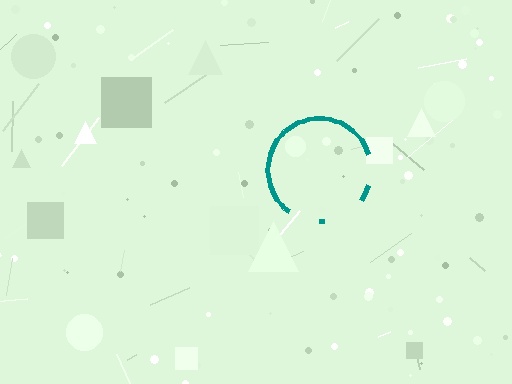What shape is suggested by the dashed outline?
The dashed outline suggests a circle.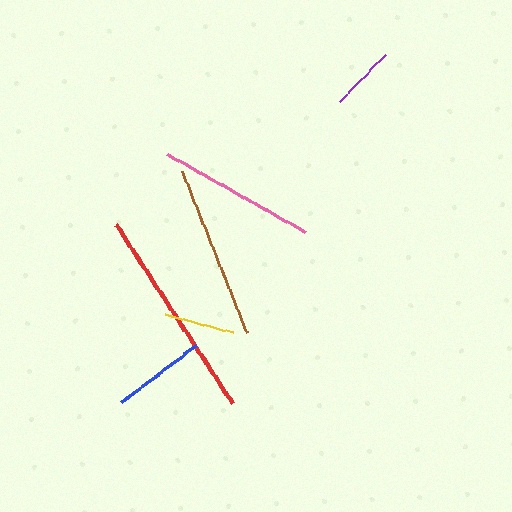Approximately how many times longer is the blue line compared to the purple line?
The blue line is approximately 1.4 times the length of the purple line.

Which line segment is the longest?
The red line is the longest at approximately 213 pixels.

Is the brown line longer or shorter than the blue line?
The brown line is longer than the blue line.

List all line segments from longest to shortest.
From longest to shortest: red, brown, pink, blue, yellow, purple.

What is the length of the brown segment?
The brown segment is approximately 174 pixels long.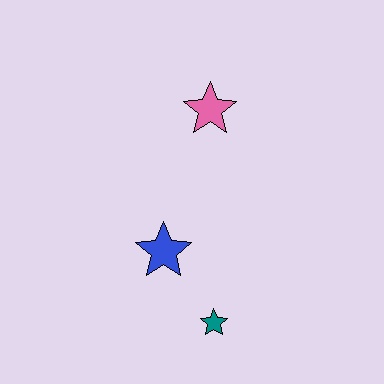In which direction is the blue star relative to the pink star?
The blue star is below the pink star.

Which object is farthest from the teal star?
The pink star is farthest from the teal star.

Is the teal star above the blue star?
No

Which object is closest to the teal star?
The blue star is closest to the teal star.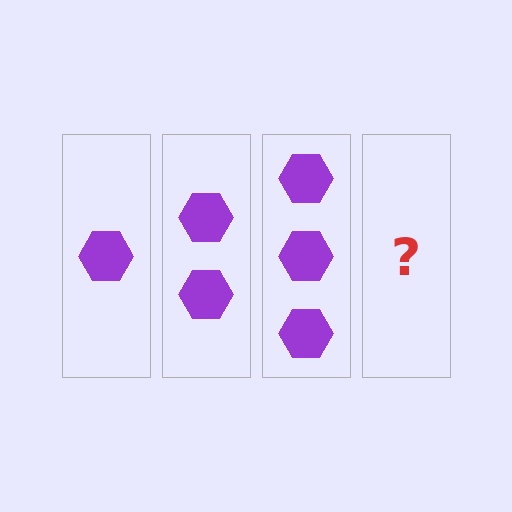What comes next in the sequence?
The next element should be 4 hexagons.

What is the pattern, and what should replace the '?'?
The pattern is that each step adds one more hexagon. The '?' should be 4 hexagons.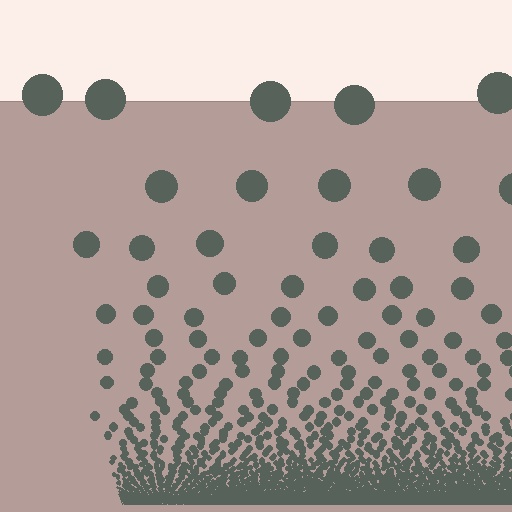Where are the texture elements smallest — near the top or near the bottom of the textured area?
Near the bottom.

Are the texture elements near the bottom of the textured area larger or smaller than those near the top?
Smaller. The gradient is inverted — elements near the bottom are smaller and denser.